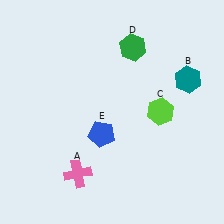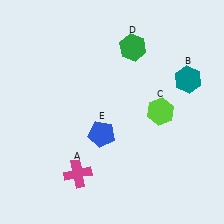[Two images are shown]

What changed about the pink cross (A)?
In Image 1, A is pink. In Image 2, it changed to magenta.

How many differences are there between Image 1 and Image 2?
There is 1 difference between the two images.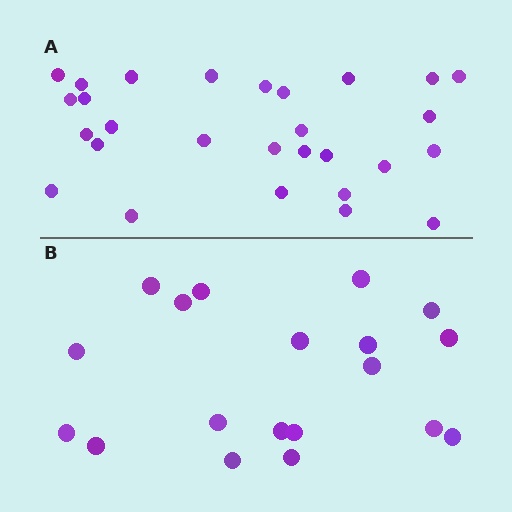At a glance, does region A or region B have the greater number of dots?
Region A (the top region) has more dots.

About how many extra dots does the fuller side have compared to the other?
Region A has roughly 8 or so more dots than region B.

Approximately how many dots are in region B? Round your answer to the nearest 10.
About 20 dots. (The exact count is 19, which rounds to 20.)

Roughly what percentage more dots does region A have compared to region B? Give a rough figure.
About 45% more.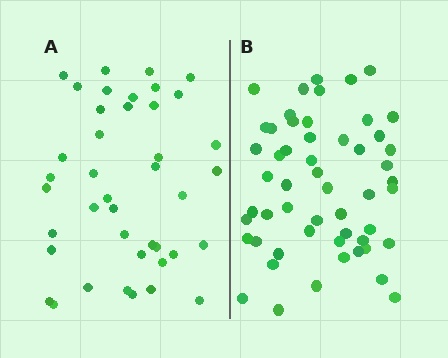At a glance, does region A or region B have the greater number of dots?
Region B (the right region) has more dots.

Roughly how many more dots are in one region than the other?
Region B has approximately 15 more dots than region A.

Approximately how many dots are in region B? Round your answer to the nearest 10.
About 50 dots. (The exact count is 54, which rounds to 50.)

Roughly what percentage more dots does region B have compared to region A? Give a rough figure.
About 30% more.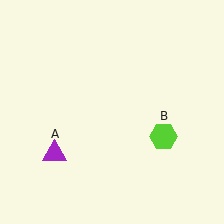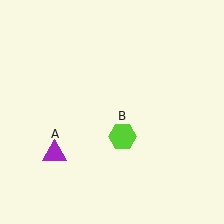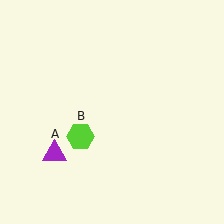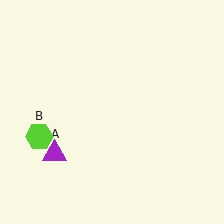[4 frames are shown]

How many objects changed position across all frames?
1 object changed position: lime hexagon (object B).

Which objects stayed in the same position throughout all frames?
Purple triangle (object A) remained stationary.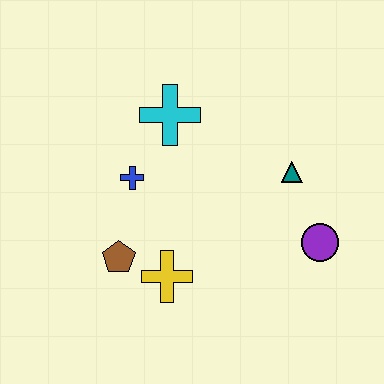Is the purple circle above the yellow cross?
Yes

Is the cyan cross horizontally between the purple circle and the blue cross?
Yes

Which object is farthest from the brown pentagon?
The purple circle is farthest from the brown pentagon.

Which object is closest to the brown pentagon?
The yellow cross is closest to the brown pentagon.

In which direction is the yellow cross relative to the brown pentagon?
The yellow cross is to the right of the brown pentagon.